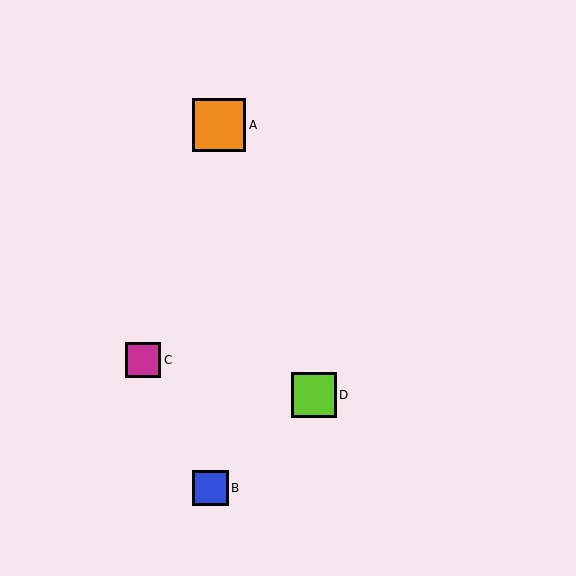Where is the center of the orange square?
The center of the orange square is at (219, 125).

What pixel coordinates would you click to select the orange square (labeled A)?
Click at (219, 125) to select the orange square A.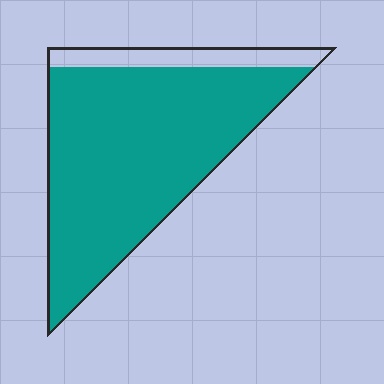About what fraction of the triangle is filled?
About seven eighths (7/8).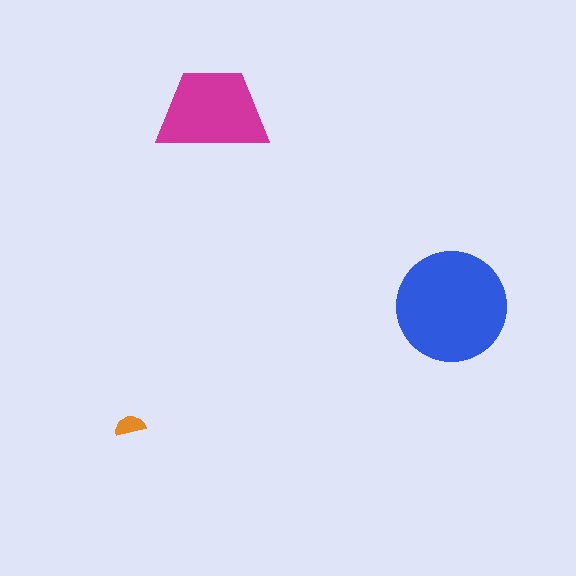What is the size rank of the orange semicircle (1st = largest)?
3rd.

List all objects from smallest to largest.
The orange semicircle, the magenta trapezoid, the blue circle.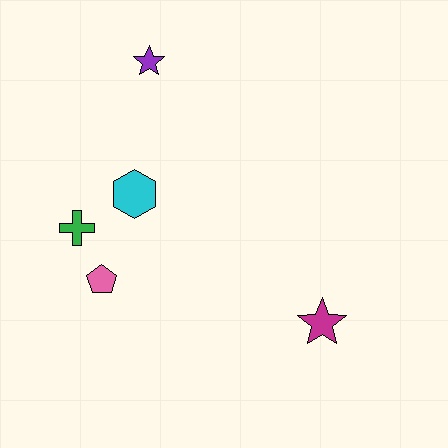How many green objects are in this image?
There is 1 green object.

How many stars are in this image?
There are 2 stars.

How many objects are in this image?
There are 5 objects.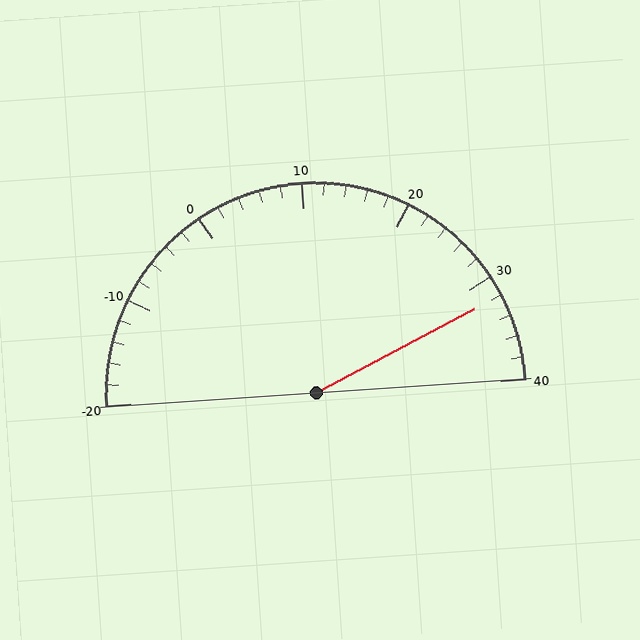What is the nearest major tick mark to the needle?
The nearest major tick mark is 30.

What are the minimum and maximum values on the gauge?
The gauge ranges from -20 to 40.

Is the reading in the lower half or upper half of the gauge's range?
The reading is in the upper half of the range (-20 to 40).